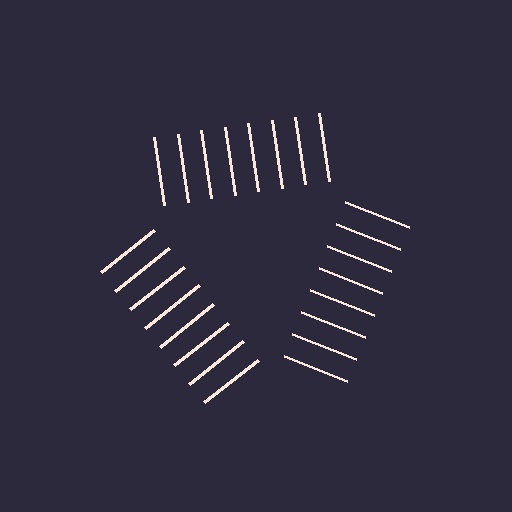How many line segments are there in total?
24 — 8 along each of the 3 edges.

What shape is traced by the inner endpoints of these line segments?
An illusory triangle — the line segments terminate on its edges but no continuous stroke is drawn.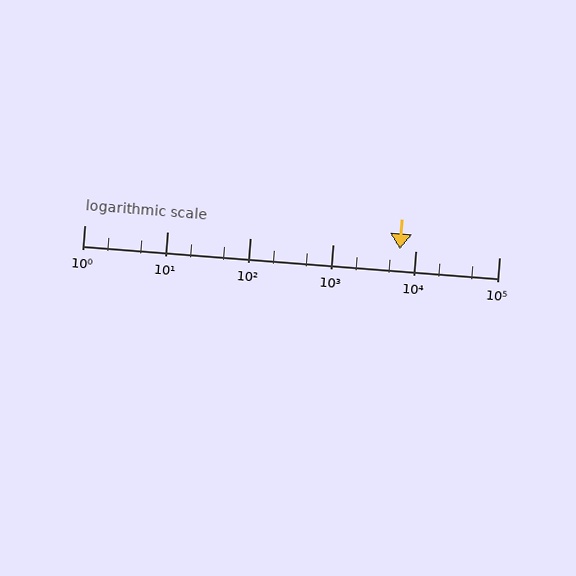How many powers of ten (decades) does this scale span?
The scale spans 5 decades, from 1 to 100000.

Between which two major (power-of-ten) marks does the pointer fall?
The pointer is between 1000 and 10000.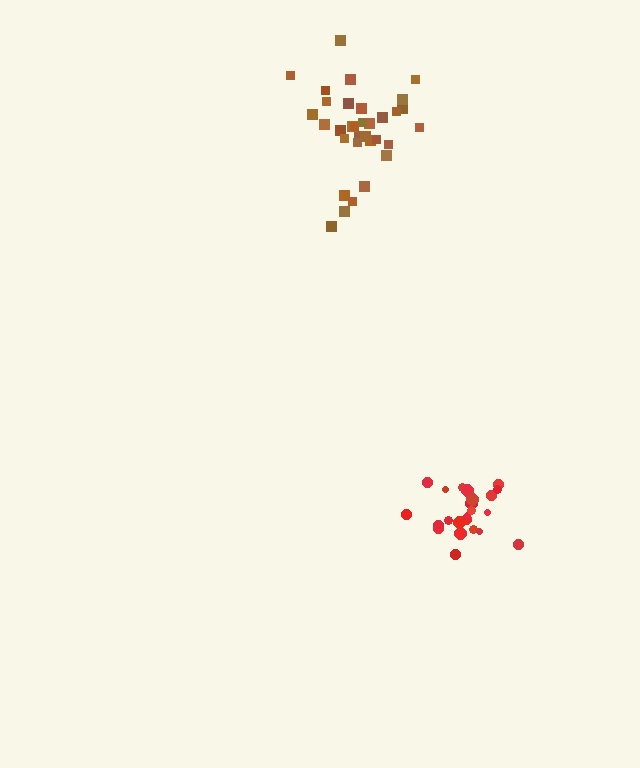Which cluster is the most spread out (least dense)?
Brown.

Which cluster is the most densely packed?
Red.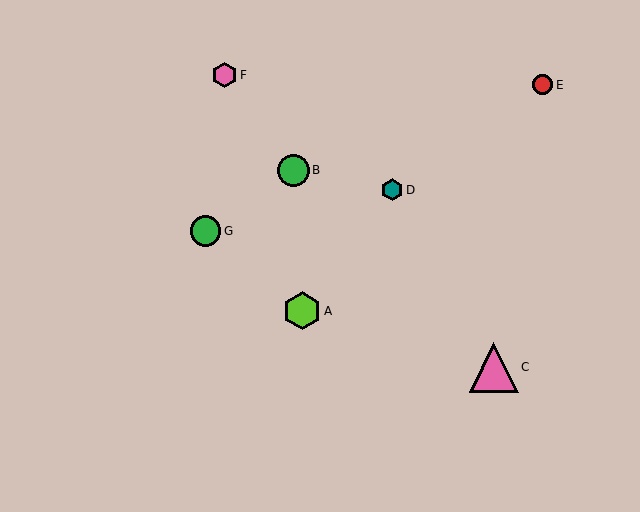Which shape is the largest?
The pink triangle (labeled C) is the largest.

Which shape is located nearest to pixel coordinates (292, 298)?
The lime hexagon (labeled A) at (302, 311) is nearest to that location.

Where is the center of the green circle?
The center of the green circle is at (293, 170).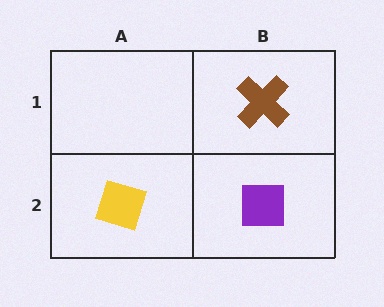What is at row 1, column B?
A brown cross.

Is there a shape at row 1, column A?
No, that cell is empty.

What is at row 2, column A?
A yellow diamond.